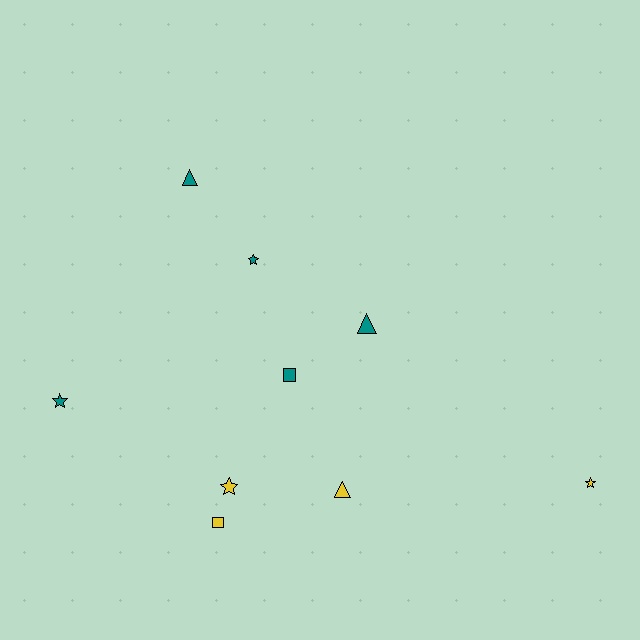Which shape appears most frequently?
Star, with 4 objects.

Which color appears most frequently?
Teal, with 5 objects.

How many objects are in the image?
There are 9 objects.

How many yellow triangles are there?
There is 1 yellow triangle.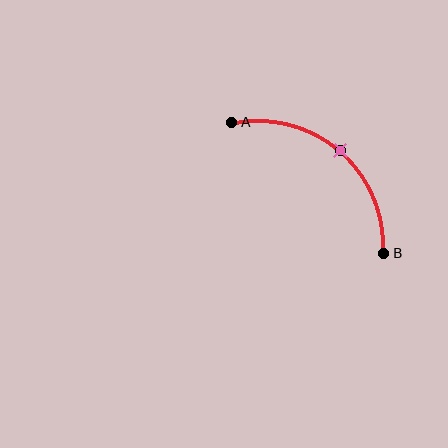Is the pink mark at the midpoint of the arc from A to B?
Yes. The pink mark lies on the arc at equal arc-length from both A and B — it is the arc midpoint.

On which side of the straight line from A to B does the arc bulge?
The arc bulges above and to the right of the straight line connecting A and B.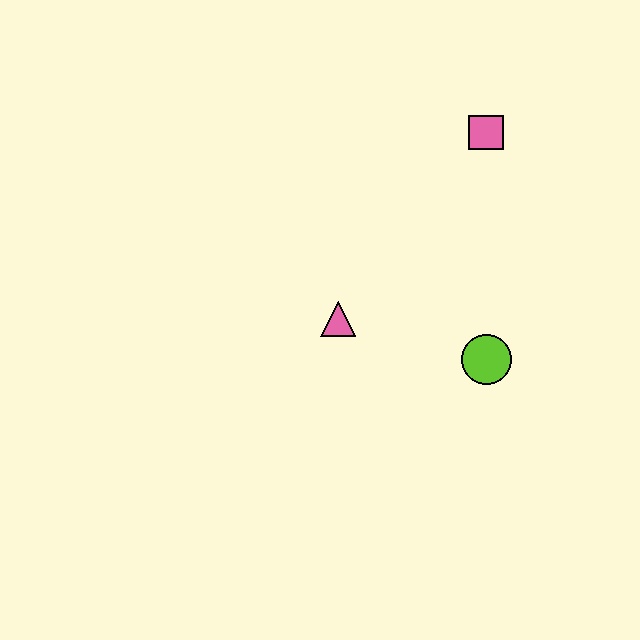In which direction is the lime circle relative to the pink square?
The lime circle is below the pink square.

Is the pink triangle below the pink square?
Yes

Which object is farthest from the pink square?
The pink triangle is farthest from the pink square.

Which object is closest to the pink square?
The lime circle is closest to the pink square.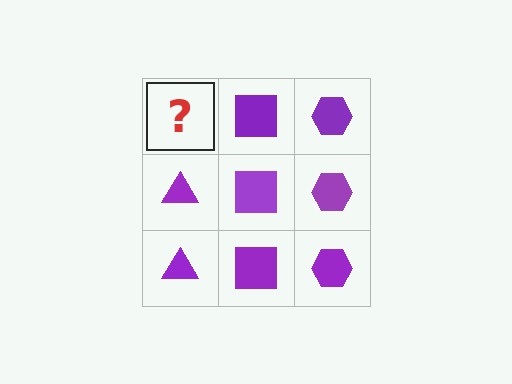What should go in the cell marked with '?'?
The missing cell should contain a purple triangle.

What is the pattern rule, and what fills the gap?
The rule is that each column has a consistent shape. The gap should be filled with a purple triangle.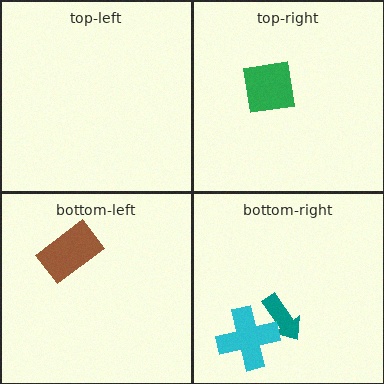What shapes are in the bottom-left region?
The brown rectangle.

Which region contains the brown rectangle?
The bottom-left region.